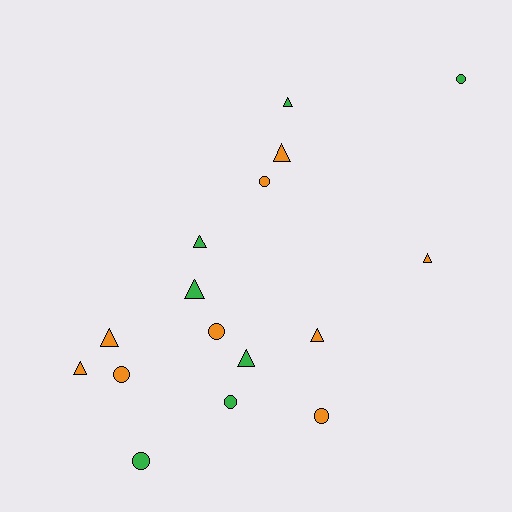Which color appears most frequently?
Orange, with 9 objects.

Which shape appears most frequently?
Triangle, with 9 objects.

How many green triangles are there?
There are 4 green triangles.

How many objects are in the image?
There are 16 objects.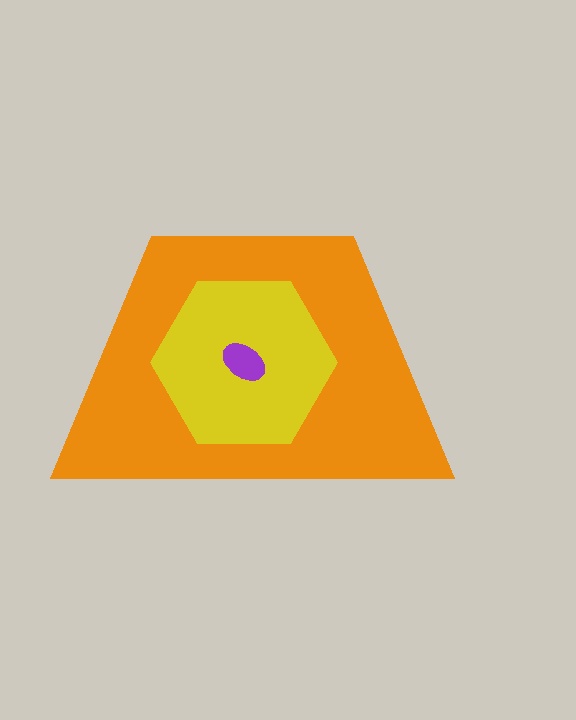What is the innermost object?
The purple ellipse.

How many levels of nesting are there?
3.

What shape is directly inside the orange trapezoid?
The yellow hexagon.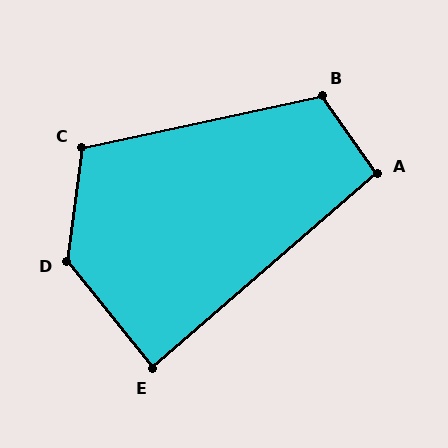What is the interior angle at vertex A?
Approximately 96 degrees (obtuse).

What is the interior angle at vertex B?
Approximately 113 degrees (obtuse).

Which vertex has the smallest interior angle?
E, at approximately 88 degrees.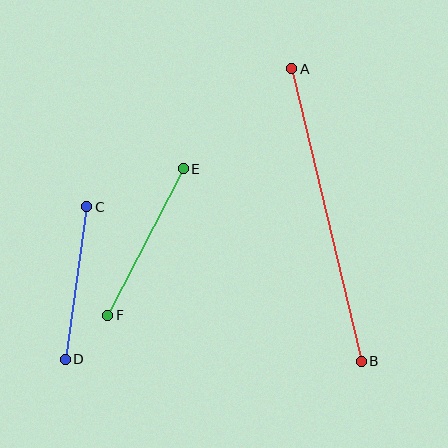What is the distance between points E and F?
The distance is approximately 165 pixels.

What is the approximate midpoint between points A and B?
The midpoint is at approximately (327, 215) pixels.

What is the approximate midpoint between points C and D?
The midpoint is at approximately (76, 283) pixels.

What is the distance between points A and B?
The distance is approximately 301 pixels.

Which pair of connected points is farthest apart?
Points A and B are farthest apart.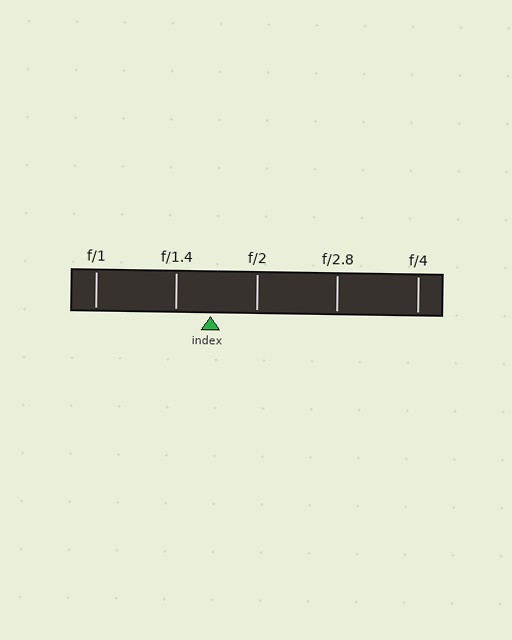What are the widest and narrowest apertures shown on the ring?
The widest aperture shown is f/1 and the narrowest is f/4.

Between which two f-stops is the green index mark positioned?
The index mark is between f/1.4 and f/2.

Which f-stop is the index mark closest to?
The index mark is closest to f/1.4.